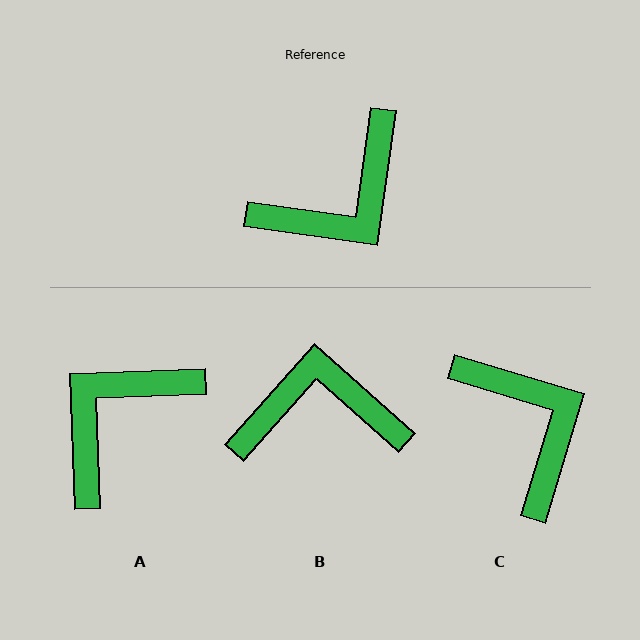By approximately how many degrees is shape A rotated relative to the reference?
Approximately 170 degrees clockwise.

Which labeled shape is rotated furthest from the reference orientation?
A, about 170 degrees away.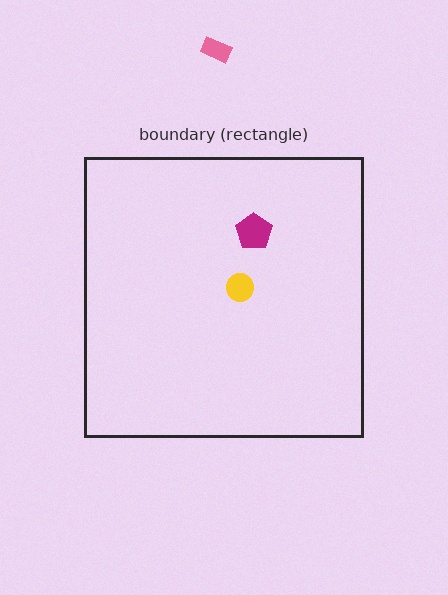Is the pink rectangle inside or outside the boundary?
Outside.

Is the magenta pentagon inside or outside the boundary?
Inside.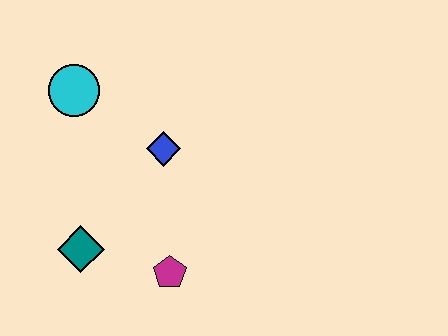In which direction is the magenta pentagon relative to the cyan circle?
The magenta pentagon is below the cyan circle.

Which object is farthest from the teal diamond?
The cyan circle is farthest from the teal diamond.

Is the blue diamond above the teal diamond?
Yes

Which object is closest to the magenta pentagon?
The teal diamond is closest to the magenta pentagon.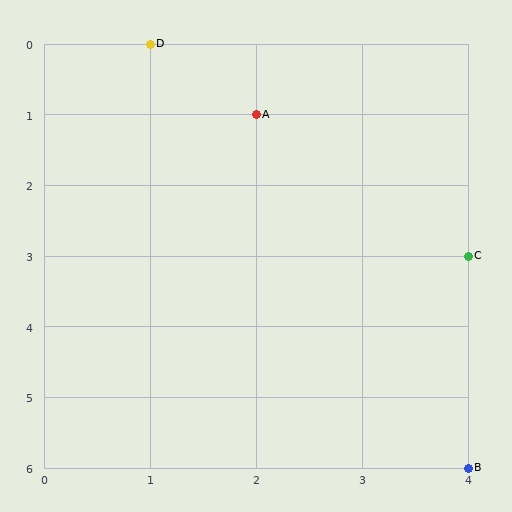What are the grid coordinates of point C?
Point C is at grid coordinates (4, 3).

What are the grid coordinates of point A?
Point A is at grid coordinates (2, 1).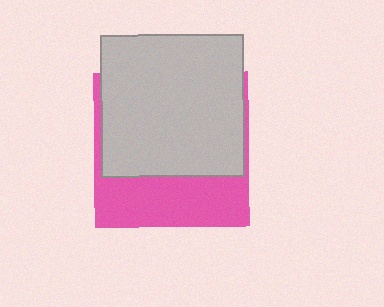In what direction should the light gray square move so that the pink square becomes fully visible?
The light gray square should move up. That is the shortest direction to clear the overlap and leave the pink square fully visible.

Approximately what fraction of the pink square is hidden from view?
Roughly 63% of the pink square is hidden behind the light gray square.